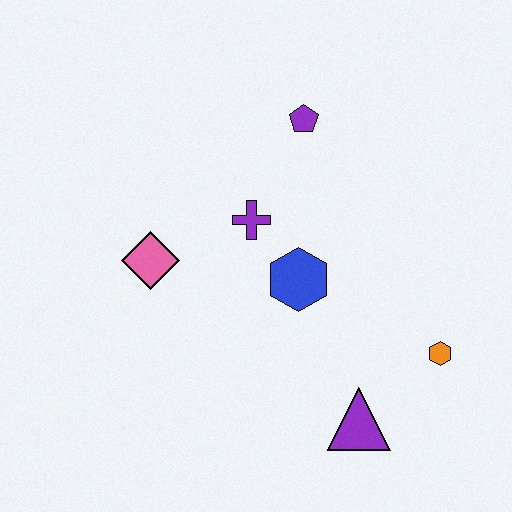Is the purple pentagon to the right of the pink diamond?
Yes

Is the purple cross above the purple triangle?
Yes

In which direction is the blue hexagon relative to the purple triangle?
The blue hexagon is above the purple triangle.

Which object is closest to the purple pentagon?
The purple cross is closest to the purple pentagon.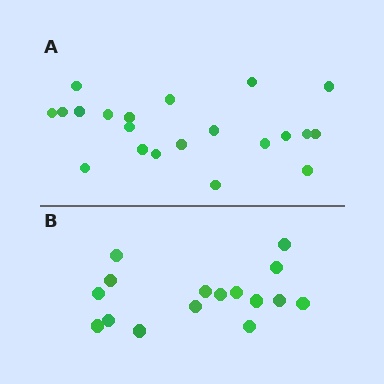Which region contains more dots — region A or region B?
Region A (the top region) has more dots.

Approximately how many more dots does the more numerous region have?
Region A has about 5 more dots than region B.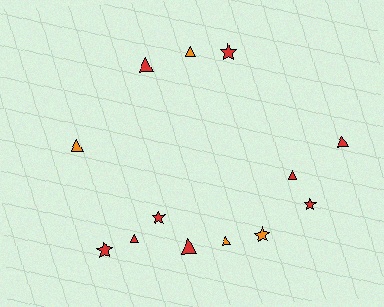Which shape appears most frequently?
Triangle, with 8 objects.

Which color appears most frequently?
Red, with 9 objects.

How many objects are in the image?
There are 13 objects.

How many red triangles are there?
There are 5 red triangles.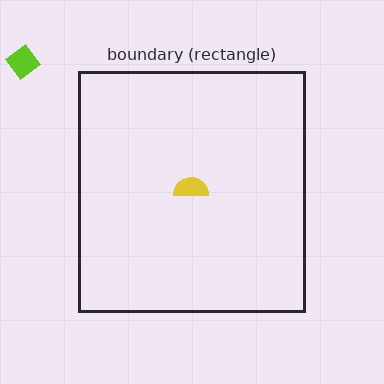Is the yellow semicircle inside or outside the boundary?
Inside.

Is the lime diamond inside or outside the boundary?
Outside.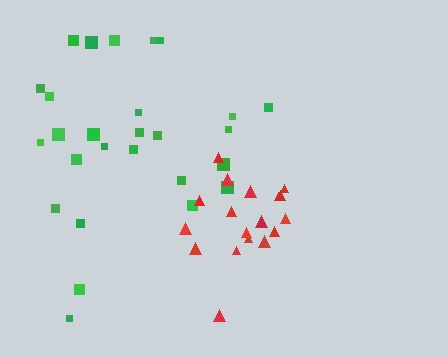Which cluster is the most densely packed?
Red.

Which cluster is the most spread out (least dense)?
Green.